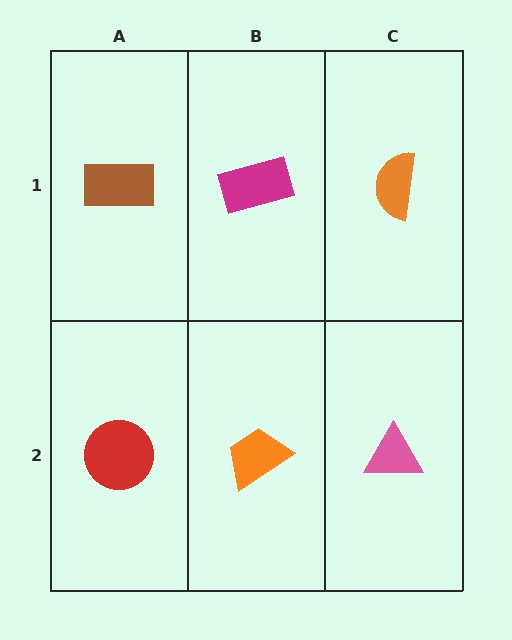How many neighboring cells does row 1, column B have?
3.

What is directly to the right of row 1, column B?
An orange semicircle.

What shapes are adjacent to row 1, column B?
An orange trapezoid (row 2, column B), a brown rectangle (row 1, column A), an orange semicircle (row 1, column C).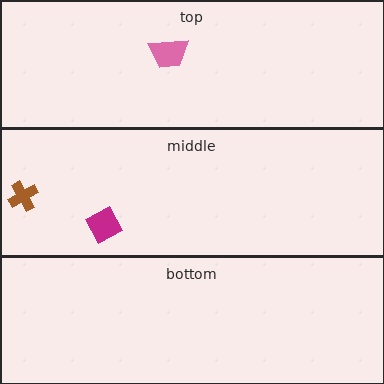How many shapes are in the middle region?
2.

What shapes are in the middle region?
The brown cross, the magenta square.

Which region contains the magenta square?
The middle region.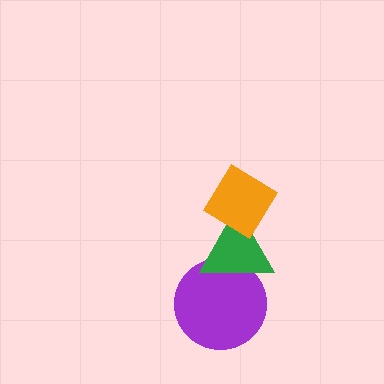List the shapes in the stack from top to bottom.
From top to bottom: the orange diamond, the green triangle, the purple circle.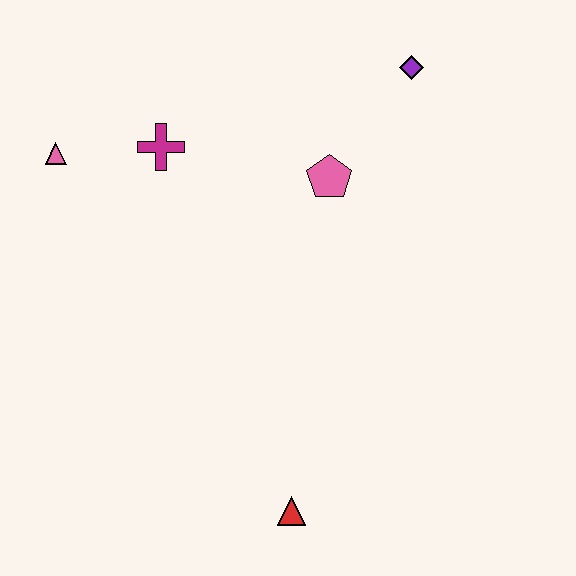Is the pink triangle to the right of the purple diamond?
No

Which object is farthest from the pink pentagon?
The red triangle is farthest from the pink pentagon.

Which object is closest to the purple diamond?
The pink pentagon is closest to the purple diamond.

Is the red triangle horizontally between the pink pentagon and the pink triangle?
Yes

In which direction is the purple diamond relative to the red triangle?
The purple diamond is above the red triangle.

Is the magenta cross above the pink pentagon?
Yes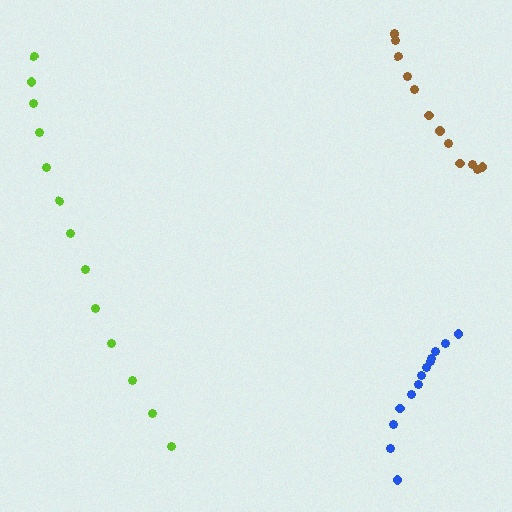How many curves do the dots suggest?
There are 3 distinct paths.